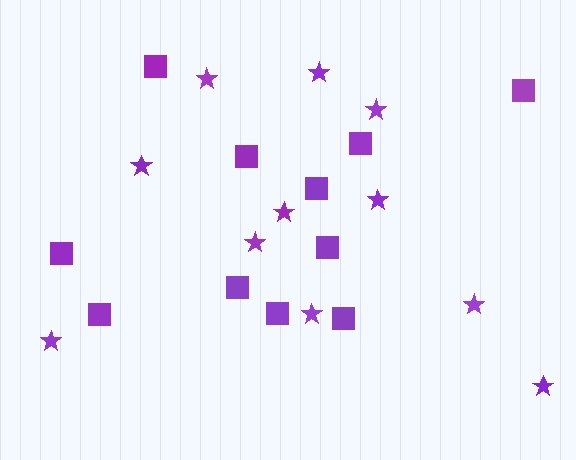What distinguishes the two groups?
There are 2 groups: one group of squares (11) and one group of stars (11).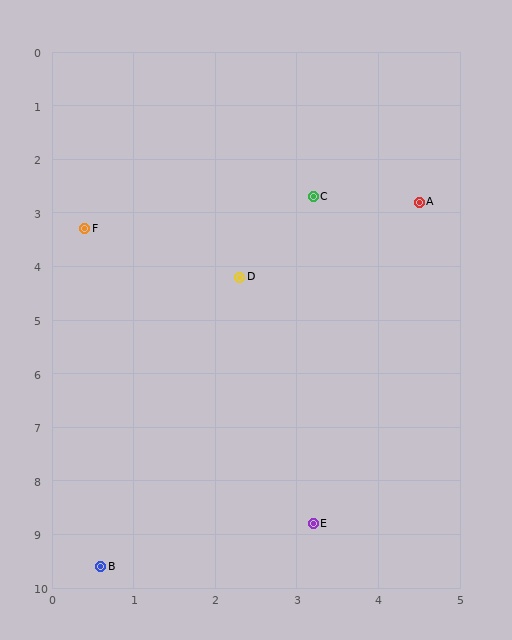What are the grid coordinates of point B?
Point B is at approximately (0.6, 9.6).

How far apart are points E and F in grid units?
Points E and F are about 6.2 grid units apart.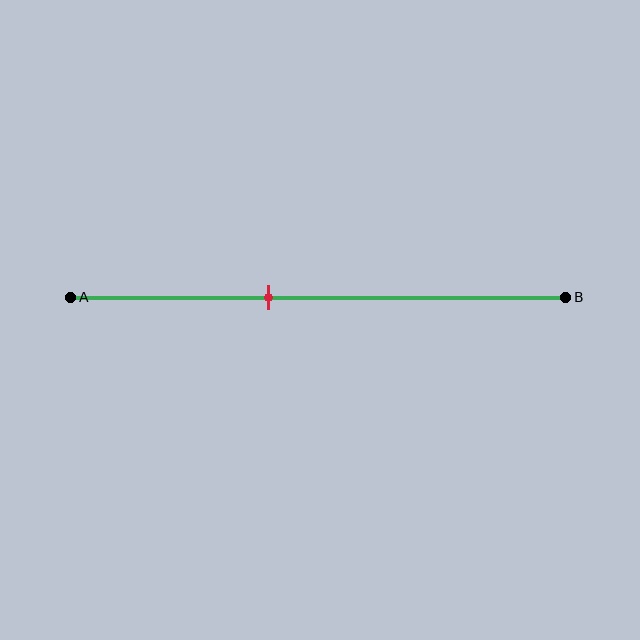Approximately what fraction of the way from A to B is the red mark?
The red mark is approximately 40% of the way from A to B.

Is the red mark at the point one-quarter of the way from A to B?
No, the mark is at about 40% from A, not at the 25% one-quarter point.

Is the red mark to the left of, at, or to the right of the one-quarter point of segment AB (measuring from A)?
The red mark is to the right of the one-quarter point of segment AB.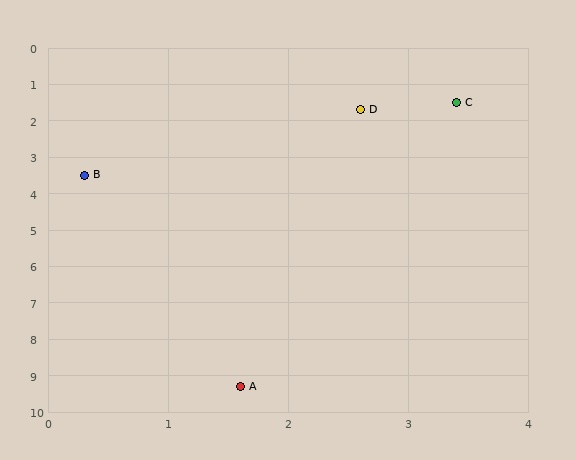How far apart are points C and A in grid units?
Points C and A are about 8.0 grid units apart.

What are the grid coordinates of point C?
Point C is at approximately (3.4, 1.5).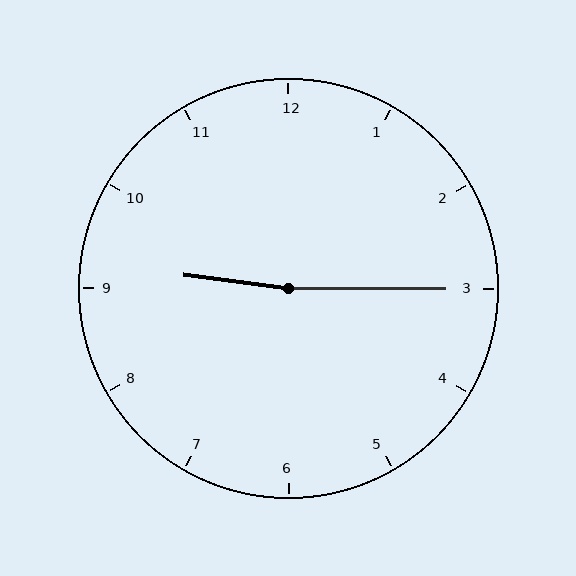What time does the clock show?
9:15.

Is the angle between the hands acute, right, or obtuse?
It is obtuse.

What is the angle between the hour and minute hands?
Approximately 172 degrees.